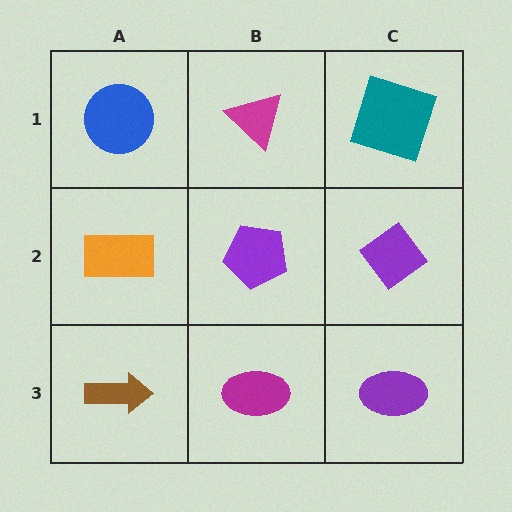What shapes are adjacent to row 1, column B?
A purple pentagon (row 2, column B), a blue circle (row 1, column A), a teal square (row 1, column C).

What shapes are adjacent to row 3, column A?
An orange rectangle (row 2, column A), a magenta ellipse (row 3, column B).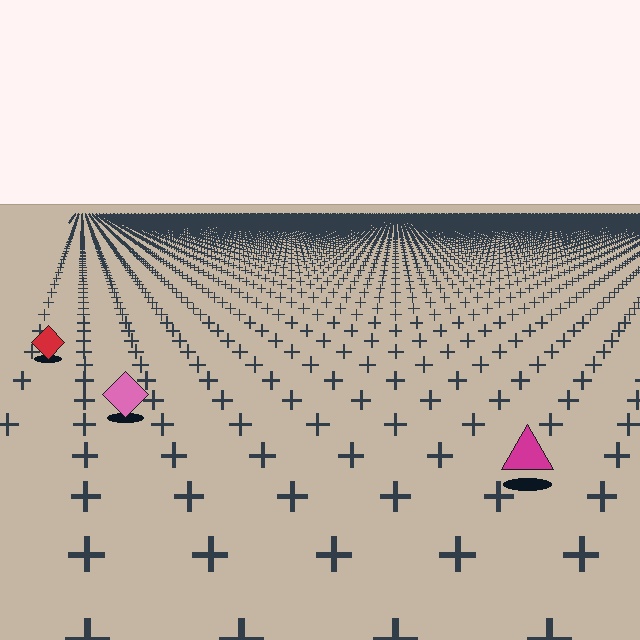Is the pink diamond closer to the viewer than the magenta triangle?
No. The magenta triangle is closer — you can tell from the texture gradient: the ground texture is coarser near it.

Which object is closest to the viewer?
The magenta triangle is closest. The texture marks near it are larger and more spread out.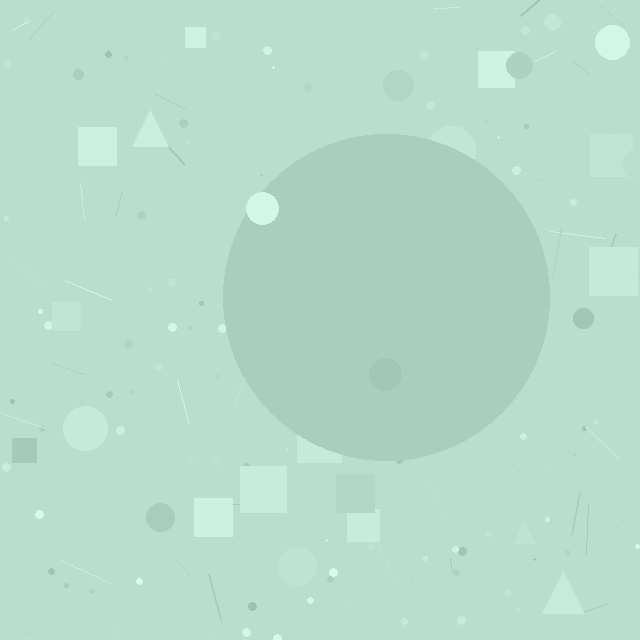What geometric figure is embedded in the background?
A circle is embedded in the background.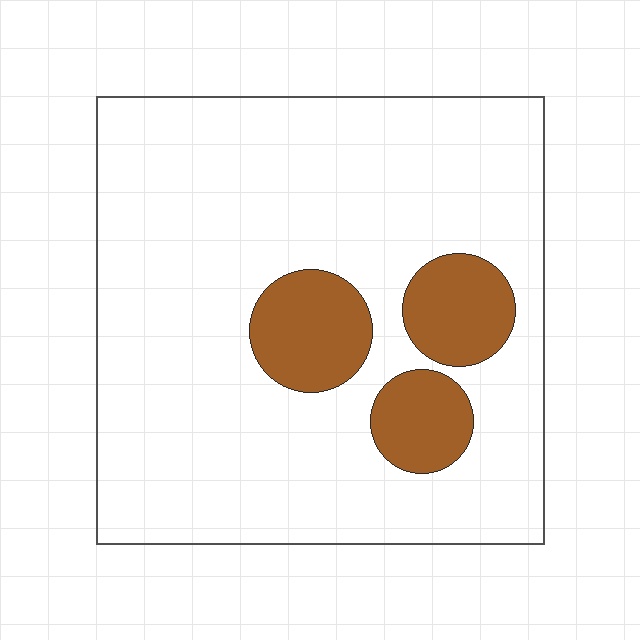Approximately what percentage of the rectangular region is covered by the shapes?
Approximately 15%.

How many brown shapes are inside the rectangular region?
3.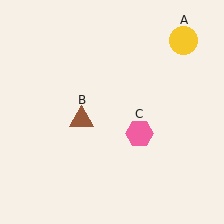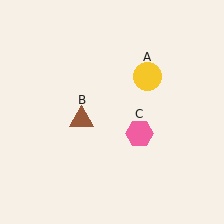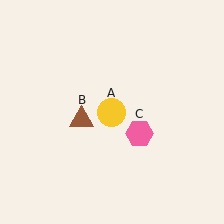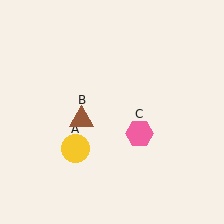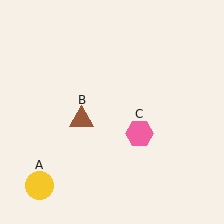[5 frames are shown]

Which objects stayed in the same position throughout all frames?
Brown triangle (object B) and pink hexagon (object C) remained stationary.